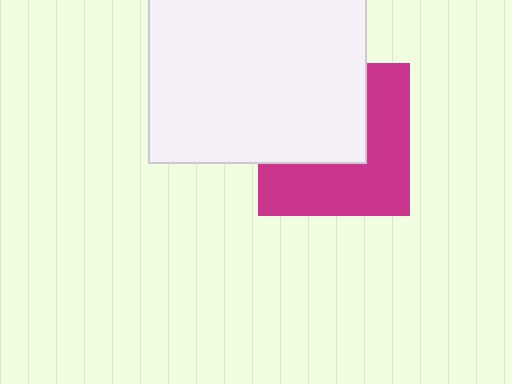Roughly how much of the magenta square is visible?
About half of it is visible (roughly 52%).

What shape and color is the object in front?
The object in front is a white rectangle.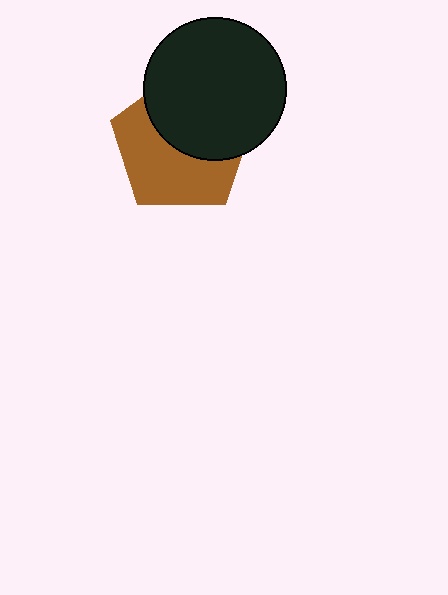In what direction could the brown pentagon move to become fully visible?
The brown pentagon could move down. That would shift it out from behind the black circle entirely.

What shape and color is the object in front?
The object in front is a black circle.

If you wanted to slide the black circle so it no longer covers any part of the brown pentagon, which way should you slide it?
Slide it up — that is the most direct way to separate the two shapes.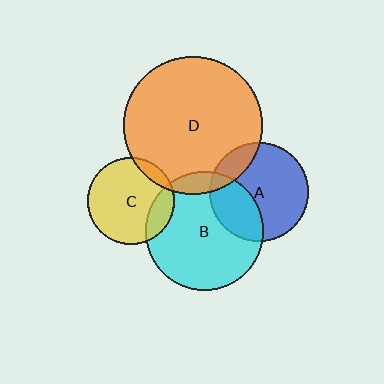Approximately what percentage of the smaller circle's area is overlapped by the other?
Approximately 15%.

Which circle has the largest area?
Circle D (orange).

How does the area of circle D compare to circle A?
Approximately 2.0 times.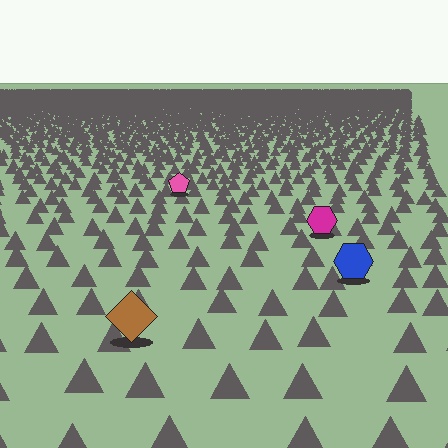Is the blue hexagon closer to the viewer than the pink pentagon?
Yes. The blue hexagon is closer — you can tell from the texture gradient: the ground texture is coarser near it.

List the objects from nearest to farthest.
From nearest to farthest: the brown diamond, the blue hexagon, the magenta hexagon, the pink pentagon.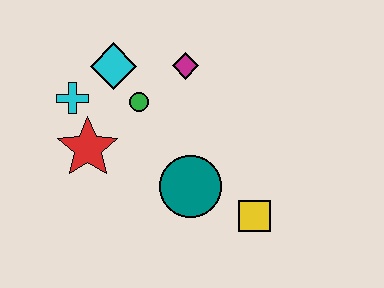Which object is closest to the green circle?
The cyan diamond is closest to the green circle.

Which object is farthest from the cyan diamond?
The yellow square is farthest from the cyan diamond.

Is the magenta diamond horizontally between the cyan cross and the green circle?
No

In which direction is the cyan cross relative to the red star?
The cyan cross is above the red star.